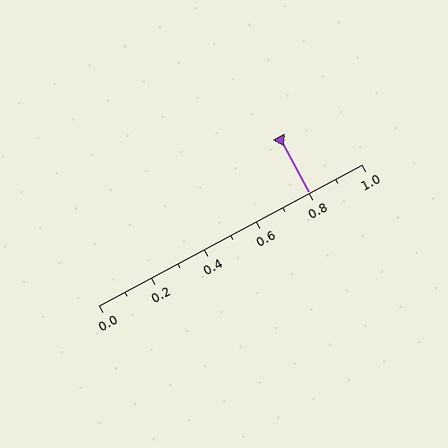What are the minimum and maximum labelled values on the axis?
The axis runs from 0.0 to 1.0.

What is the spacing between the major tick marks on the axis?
The major ticks are spaced 0.2 apart.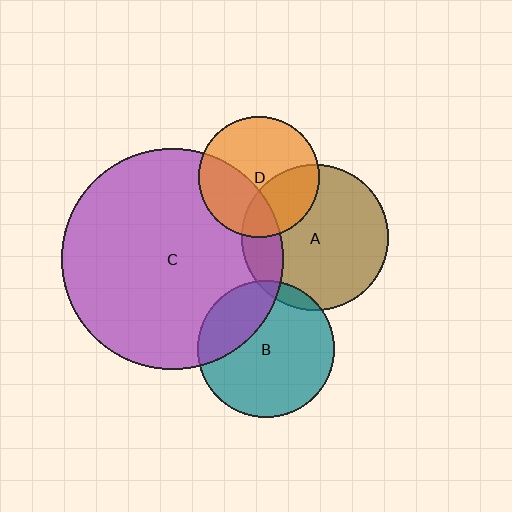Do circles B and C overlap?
Yes.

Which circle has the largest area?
Circle C (purple).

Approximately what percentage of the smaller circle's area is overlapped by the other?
Approximately 30%.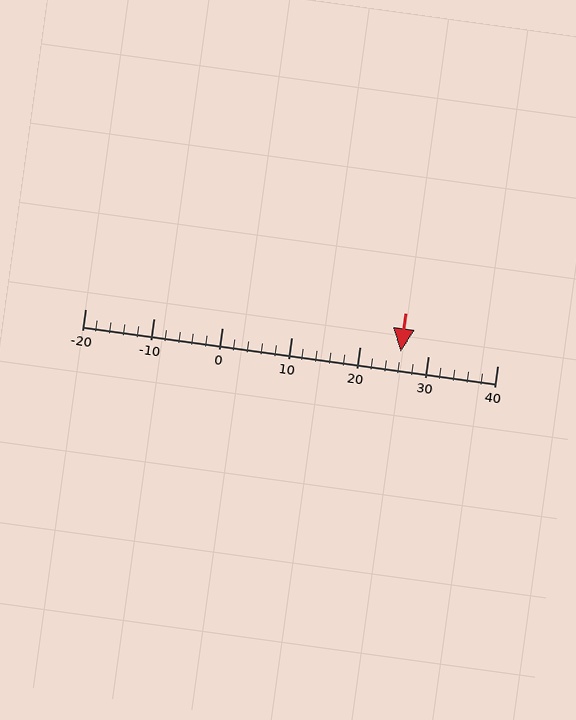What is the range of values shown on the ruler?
The ruler shows values from -20 to 40.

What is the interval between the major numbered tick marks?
The major tick marks are spaced 10 units apart.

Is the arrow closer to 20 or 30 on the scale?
The arrow is closer to 30.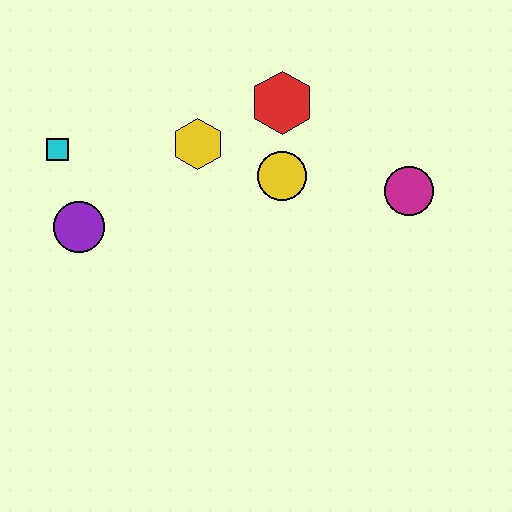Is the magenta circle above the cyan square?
No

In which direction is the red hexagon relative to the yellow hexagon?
The red hexagon is to the right of the yellow hexagon.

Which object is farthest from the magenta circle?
The cyan square is farthest from the magenta circle.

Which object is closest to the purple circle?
The cyan square is closest to the purple circle.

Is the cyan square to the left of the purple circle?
Yes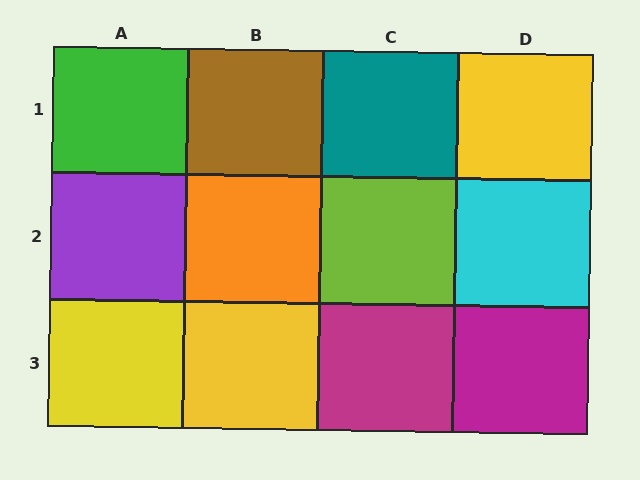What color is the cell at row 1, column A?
Green.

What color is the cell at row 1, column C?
Teal.